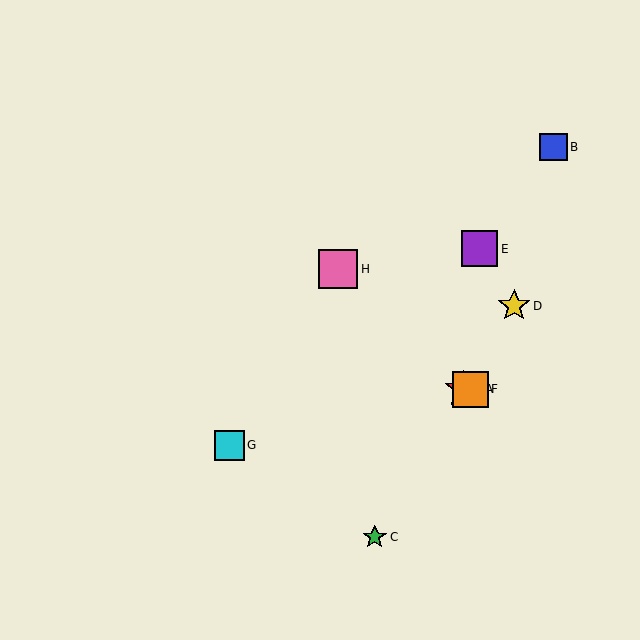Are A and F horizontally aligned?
Yes, both are at y≈389.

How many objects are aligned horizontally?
2 objects (A, F) are aligned horizontally.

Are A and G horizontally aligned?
No, A is at y≈389 and G is at y≈445.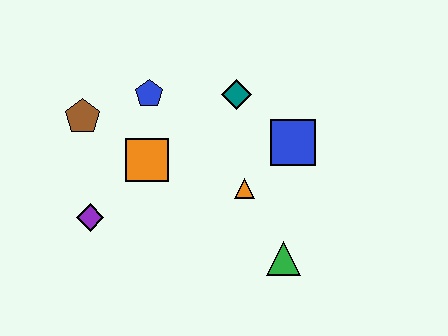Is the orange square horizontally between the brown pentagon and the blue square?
Yes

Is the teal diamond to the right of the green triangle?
No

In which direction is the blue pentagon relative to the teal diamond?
The blue pentagon is to the left of the teal diamond.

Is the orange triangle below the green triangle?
No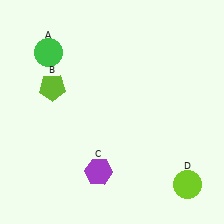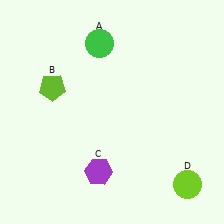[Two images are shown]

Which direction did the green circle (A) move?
The green circle (A) moved right.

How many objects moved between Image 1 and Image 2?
1 object moved between the two images.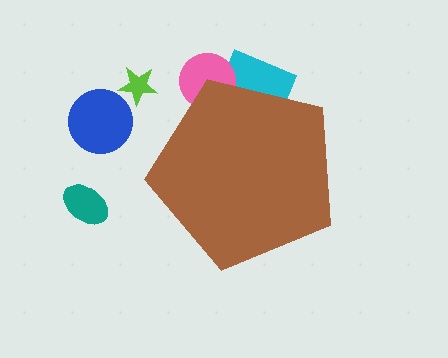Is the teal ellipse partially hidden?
No, the teal ellipse is fully visible.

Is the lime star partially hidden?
No, the lime star is fully visible.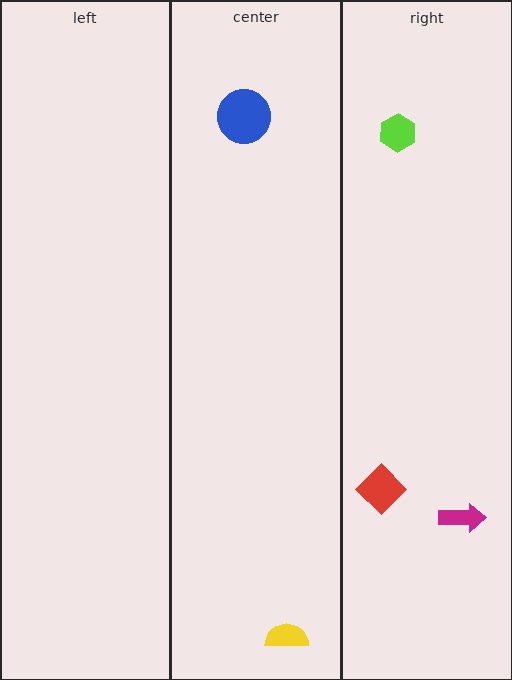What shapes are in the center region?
The yellow semicircle, the blue circle.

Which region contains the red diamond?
The right region.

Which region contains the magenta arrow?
The right region.